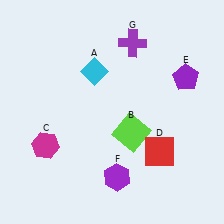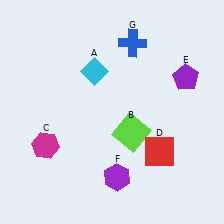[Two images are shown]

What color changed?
The cross (G) changed from purple in Image 1 to blue in Image 2.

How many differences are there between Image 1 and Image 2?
There is 1 difference between the two images.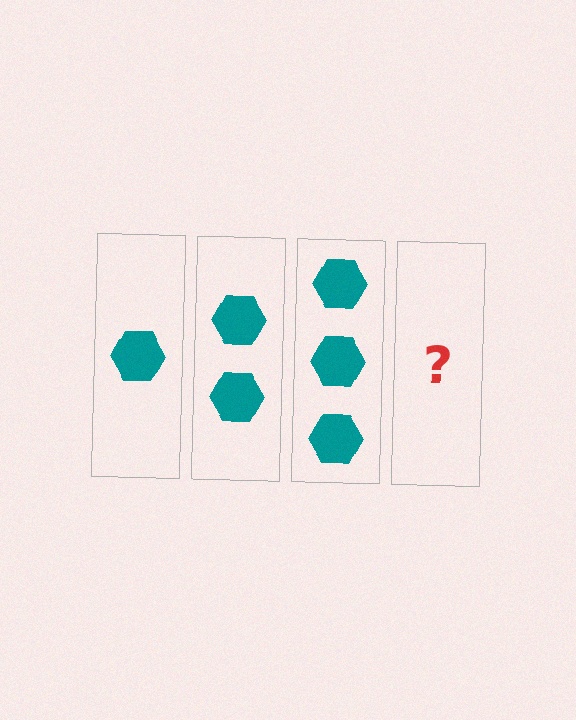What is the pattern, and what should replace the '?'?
The pattern is that each step adds one more hexagon. The '?' should be 4 hexagons.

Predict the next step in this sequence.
The next step is 4 hexagons.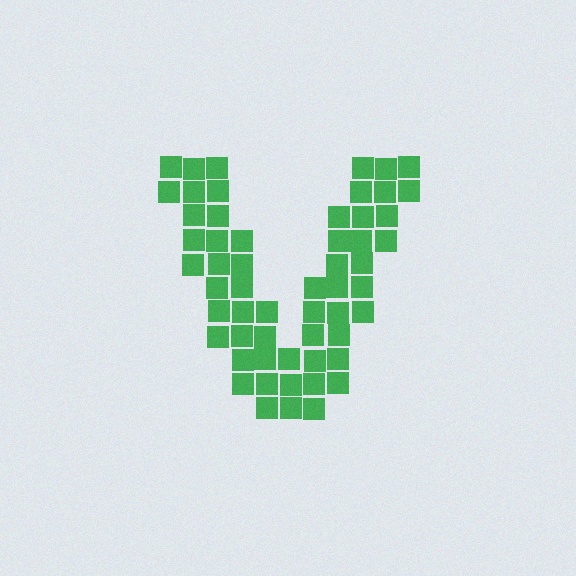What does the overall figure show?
The overall figure shows the letter V.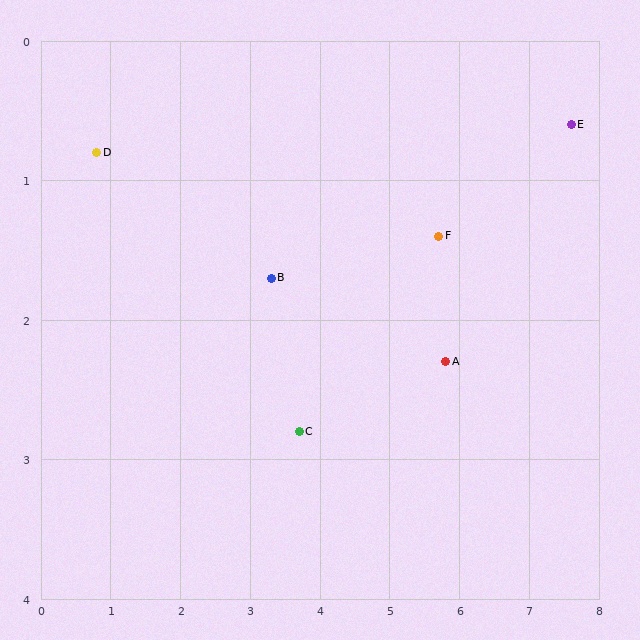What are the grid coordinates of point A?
Point A is at approximately (5.8, 2.3).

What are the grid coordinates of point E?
Point E is at approximately (7.6, 0.6).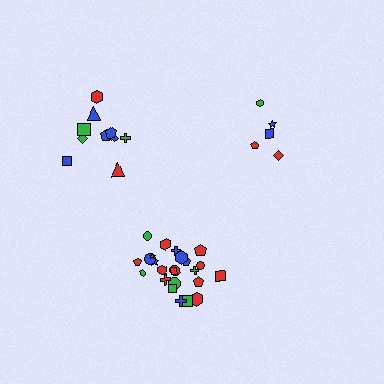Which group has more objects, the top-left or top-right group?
The top-left group.